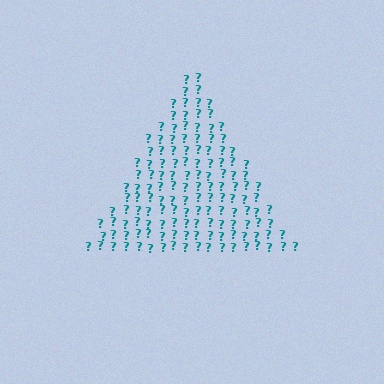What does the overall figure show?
The overall figure shows a triangle.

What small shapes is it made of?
It is made of small question marks.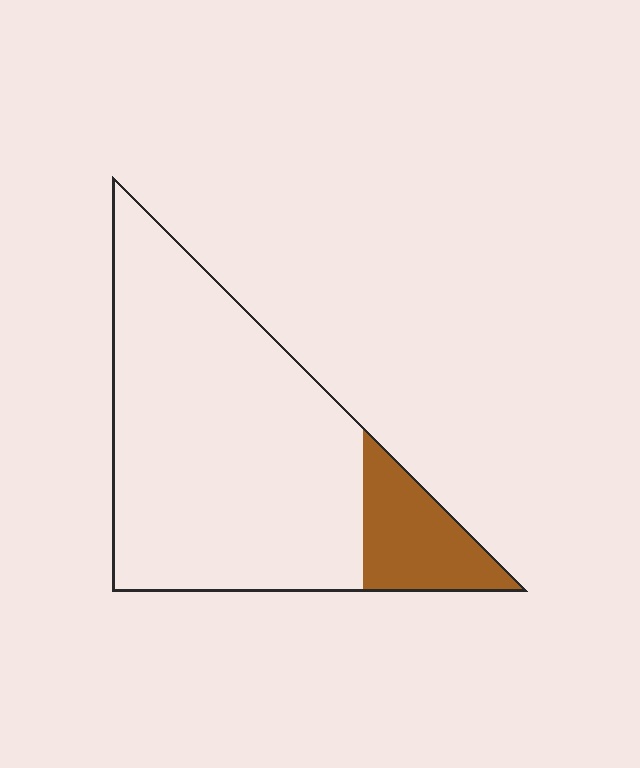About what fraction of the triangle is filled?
About one sixth (1/6).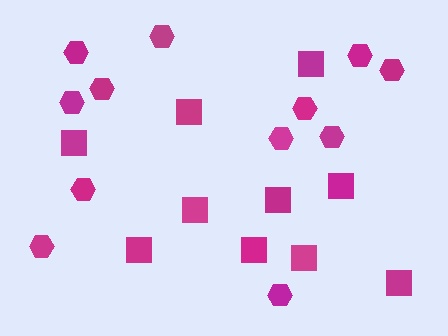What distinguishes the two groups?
There are 2 groups: one group of hexagons (12) and one group of squares (10).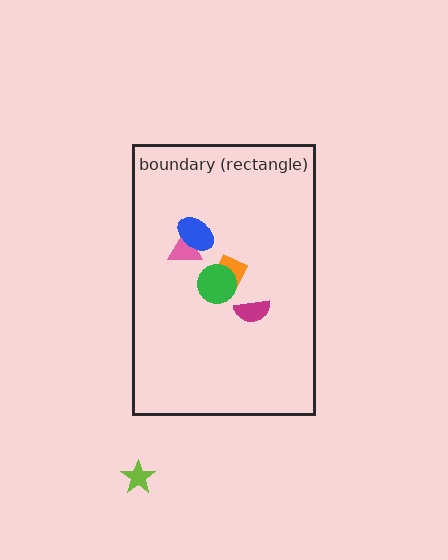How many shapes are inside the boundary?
5 inside, 1 outside.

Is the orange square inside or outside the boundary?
Inside.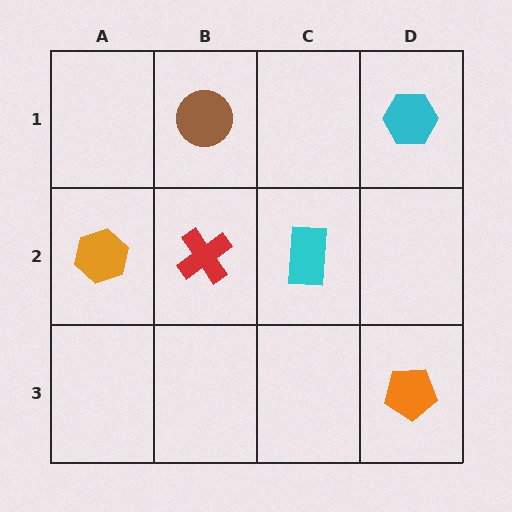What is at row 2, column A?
An orange hexagon.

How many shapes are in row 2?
3 shapes.